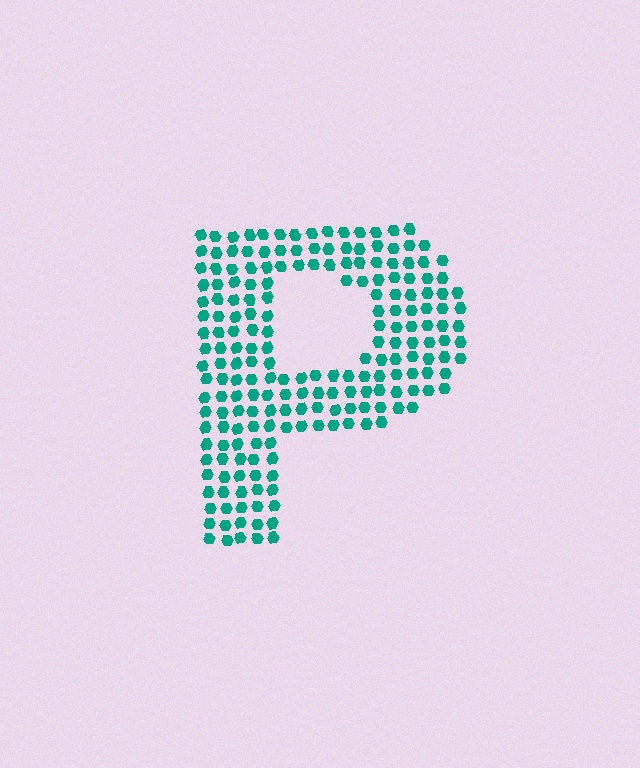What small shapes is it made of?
It is made of small hexagons.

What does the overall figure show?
The overall figure shows the letter P.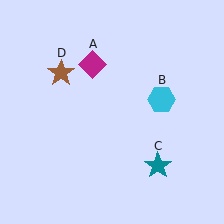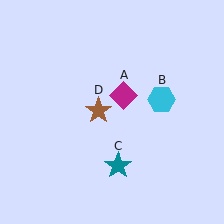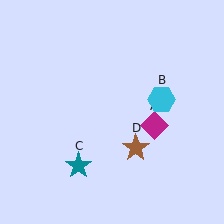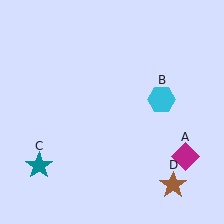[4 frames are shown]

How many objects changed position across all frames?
3 objects changed position: magenta diamond (object A), teal star (object C), brown star (object D).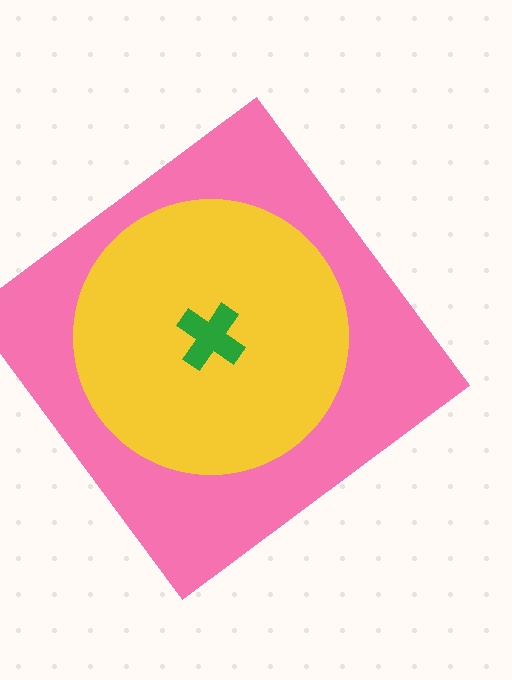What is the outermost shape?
The pink diamond.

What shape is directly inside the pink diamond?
The yellow circle.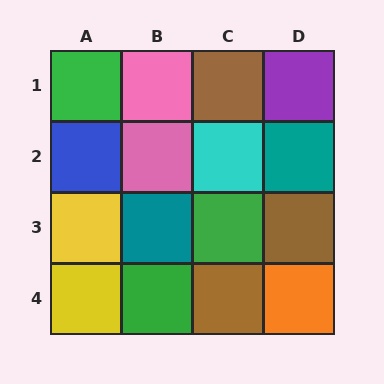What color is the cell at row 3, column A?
Yellow.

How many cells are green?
3 cells are green.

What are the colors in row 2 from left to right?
Blue, pink, cyan, teal.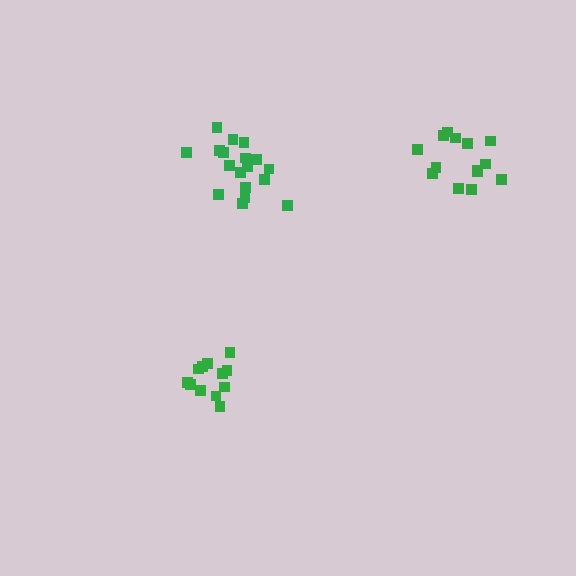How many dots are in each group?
Group 1: 14 dots, Group 2: 18 dots, Group 3: 12 dots (44 total).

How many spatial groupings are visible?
There are 3 spatial groupings.